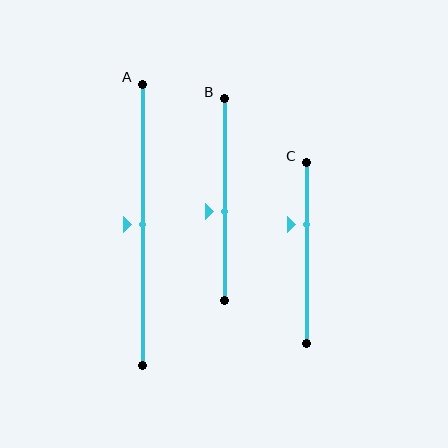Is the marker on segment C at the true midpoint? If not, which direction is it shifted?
No, the marker on segment C is shifted upward by about 16% of the segment length.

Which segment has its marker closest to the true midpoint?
Segment A has its marker closest to the true midpoint.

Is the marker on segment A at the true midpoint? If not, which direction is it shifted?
Yes, the marker on segment A is at the true midpoint.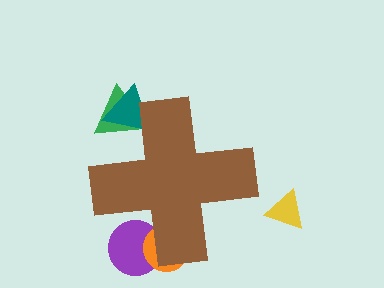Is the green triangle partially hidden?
Yes, the green triangle is partially hidden behind the brown cross.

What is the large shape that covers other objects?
A brown cross.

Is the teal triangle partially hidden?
Yes, the teal triangle is partially hidden behind the brown cross.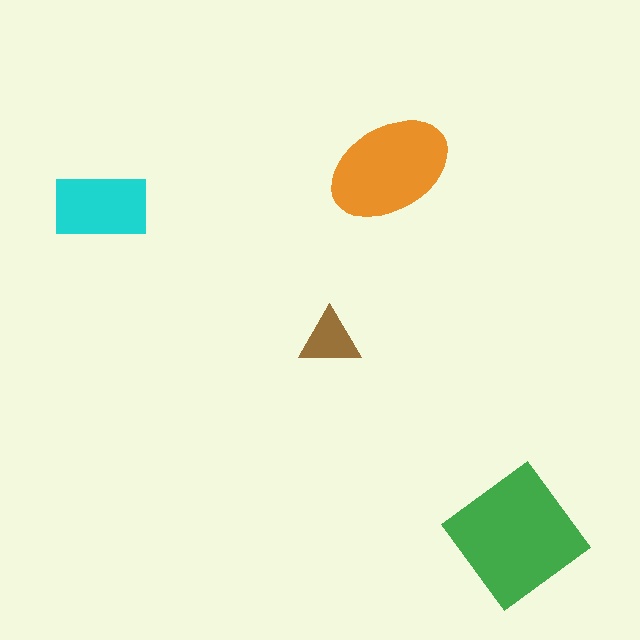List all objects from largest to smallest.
The green diamond, the orange ellipse, the cyan rectangle, the brown triangle.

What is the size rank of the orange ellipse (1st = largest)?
2nd.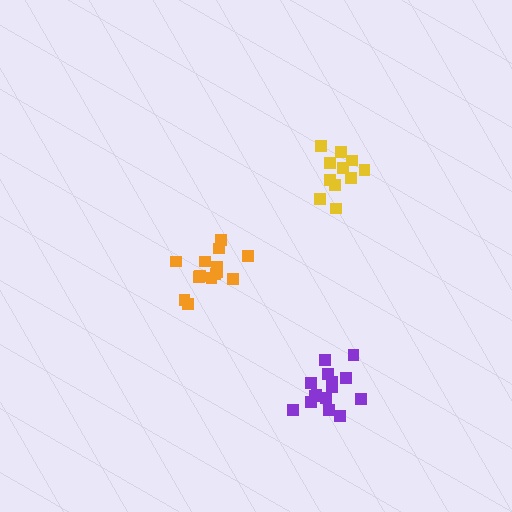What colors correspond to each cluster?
The clusters are colored: orange, yellow, purple.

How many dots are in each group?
Group 1: 14 dots, Group 2: 11 dots, Group 3: 15 dots (40 total).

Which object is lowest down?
The purple cluster is bottommost.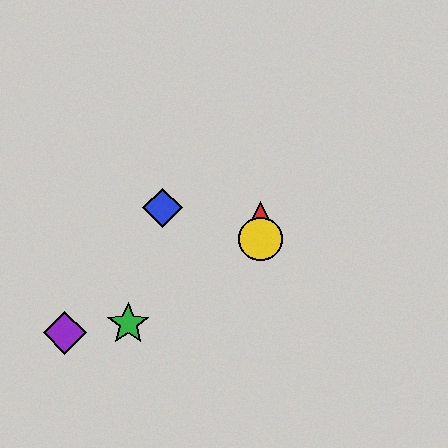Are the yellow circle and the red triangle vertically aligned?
Yes, both are at x≈261.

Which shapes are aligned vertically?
The red triangle, the yellow circle are aligned vertically.